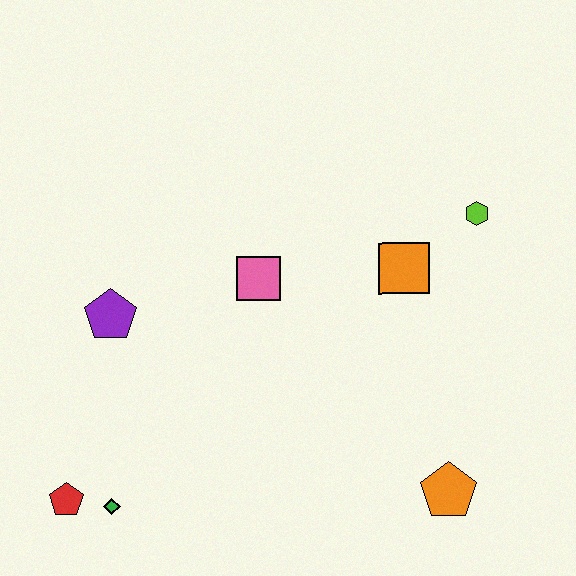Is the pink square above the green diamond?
Yes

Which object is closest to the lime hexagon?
The orange square is closest to the lime hexagon.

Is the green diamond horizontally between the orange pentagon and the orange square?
No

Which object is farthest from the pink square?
The red pentagon is farthest from the pink square.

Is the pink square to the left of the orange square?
Yes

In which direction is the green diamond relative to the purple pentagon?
The green diamond is below the purple pentagon.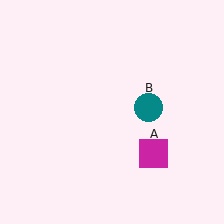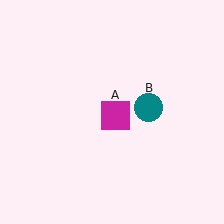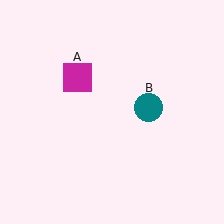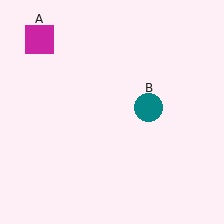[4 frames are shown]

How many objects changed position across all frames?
1 object changed position: magenta square (object A).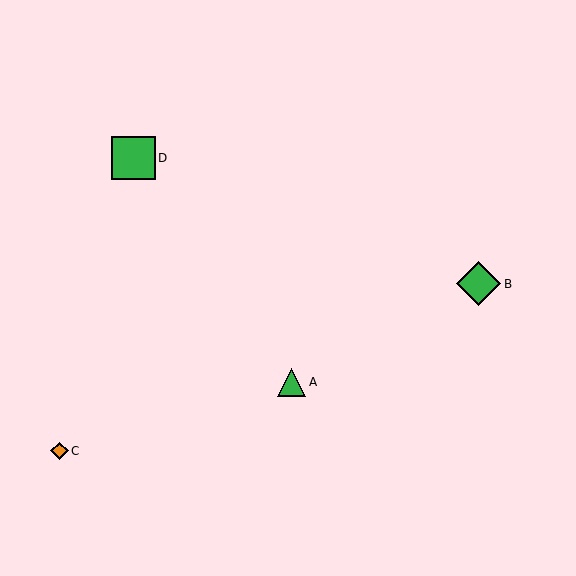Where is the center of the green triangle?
The center of the green triangle is at (292, 382).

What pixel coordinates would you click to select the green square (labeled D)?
Click at (134, 158) to select the green square D.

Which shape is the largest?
The green diamond (labeled B) is the largest.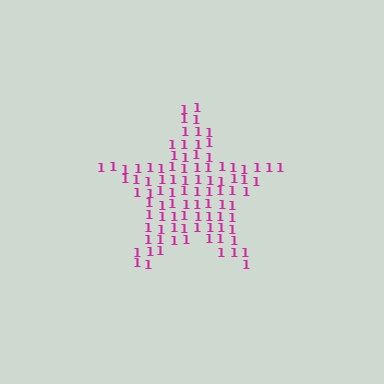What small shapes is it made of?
It is made of small digit 1's.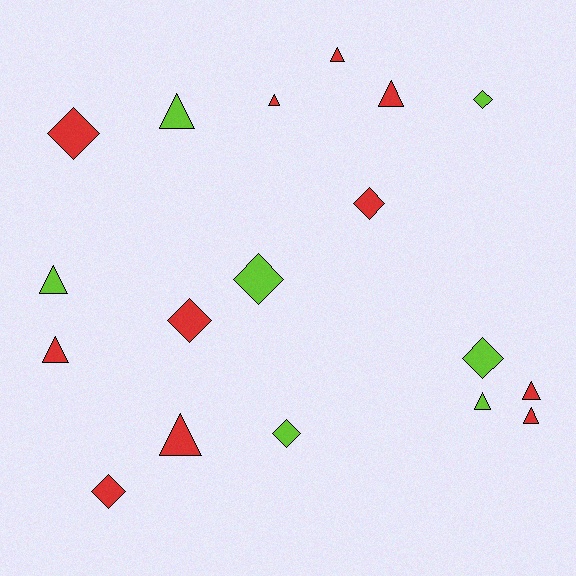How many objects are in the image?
There are 18 objects.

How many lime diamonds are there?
There are 4 lime diamonds.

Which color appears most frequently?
Red, with 11 objects.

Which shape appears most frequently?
Triangle, with 10 objects.